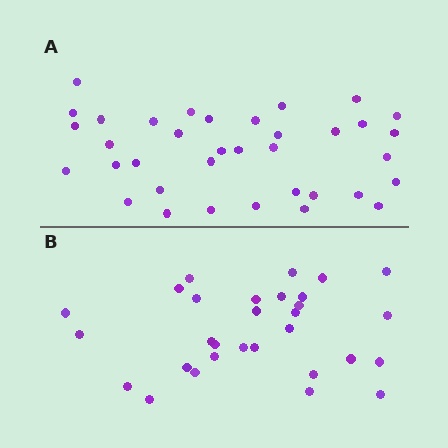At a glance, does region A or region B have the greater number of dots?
Region A (the top region) has more dots.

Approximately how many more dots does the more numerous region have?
Region A has about 6 more dots than region B.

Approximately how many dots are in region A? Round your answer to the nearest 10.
About 40 dots. (The exact count is 36, which rounds to 40.)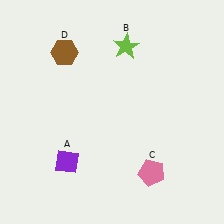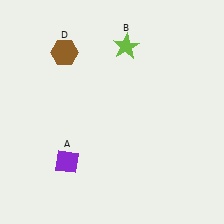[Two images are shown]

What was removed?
The pink pentagon (C) was removed in Image 2.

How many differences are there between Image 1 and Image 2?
There is 1 difference between the two images.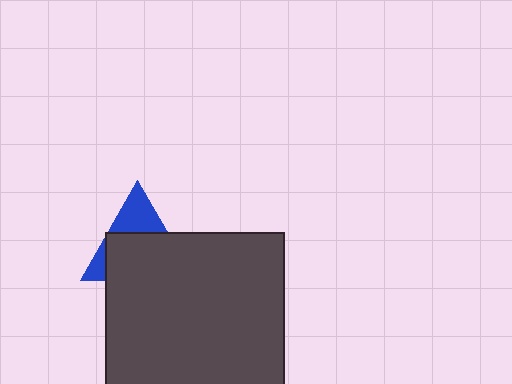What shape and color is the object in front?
The object in front is a dark gray square.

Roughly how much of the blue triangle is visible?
A small part of it is visible (roughly 36%).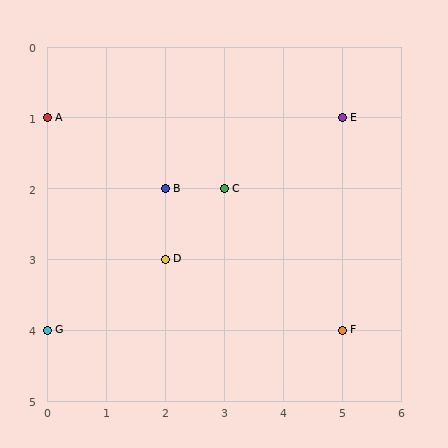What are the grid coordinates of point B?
Point B is at grid coordinates (2, 2).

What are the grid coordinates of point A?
Point A is at grid coordinates (0, 1).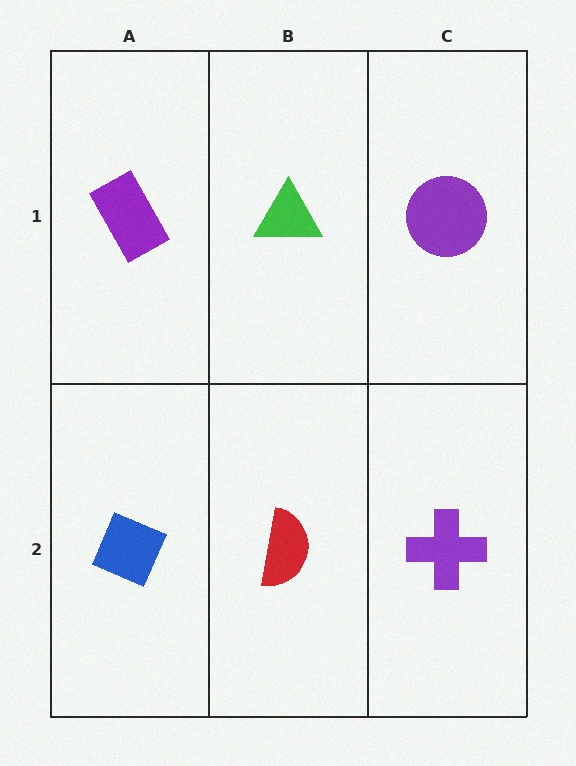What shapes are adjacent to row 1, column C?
A purple cross (row 2, column C), a green triangle (row 1, column B).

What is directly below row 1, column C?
A purple cross.